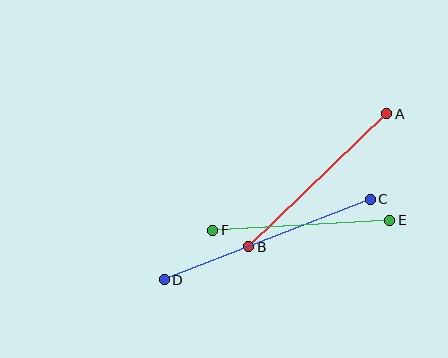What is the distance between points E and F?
The distance is approximately 177 pixels.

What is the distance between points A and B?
The distance is approximately 191 pixels.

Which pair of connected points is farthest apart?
Points C and D are farthest apart.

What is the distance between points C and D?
The distance is approximately 221 pixels.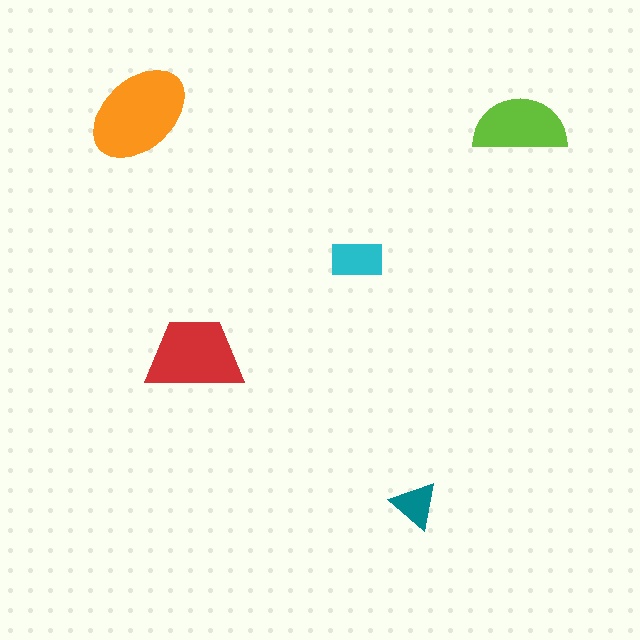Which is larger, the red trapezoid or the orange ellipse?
The orange ellipse.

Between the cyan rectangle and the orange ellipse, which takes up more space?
The orange ellipse.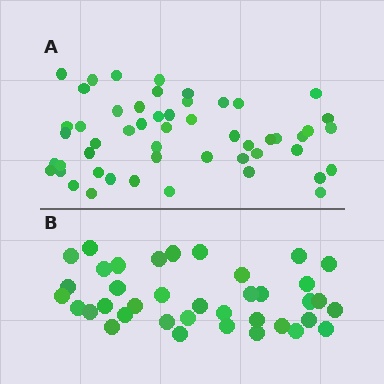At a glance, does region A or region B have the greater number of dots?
Region A (the top region) has more dots.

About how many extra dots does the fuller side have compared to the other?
Region A has approximately 15 more dots than region B.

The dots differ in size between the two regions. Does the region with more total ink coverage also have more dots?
No. Region B has more total ink coverage because its dots are larger, but region A actually contains more individual dots. Total area can be misleading — the number of items is what matters here.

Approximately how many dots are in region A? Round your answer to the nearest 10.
About 50 dots. (The exact count is 52, which rounds to 50.)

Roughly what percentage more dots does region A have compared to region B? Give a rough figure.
About 35% more.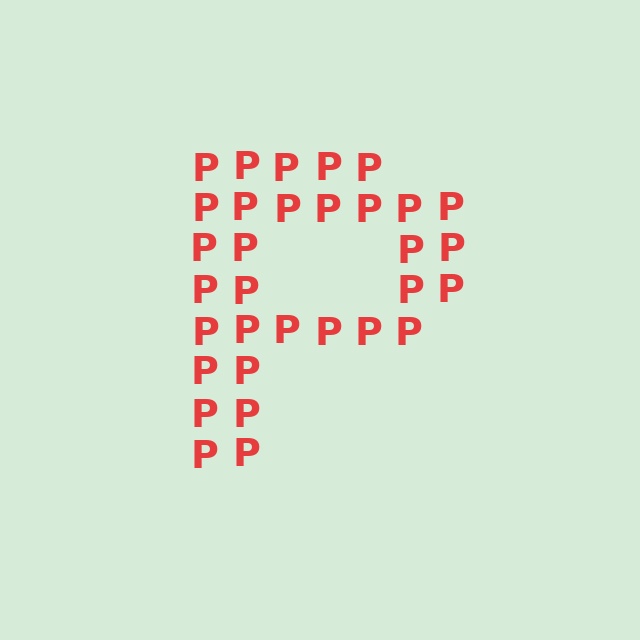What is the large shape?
The large shape is the letter P.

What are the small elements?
The small elements are letter P's.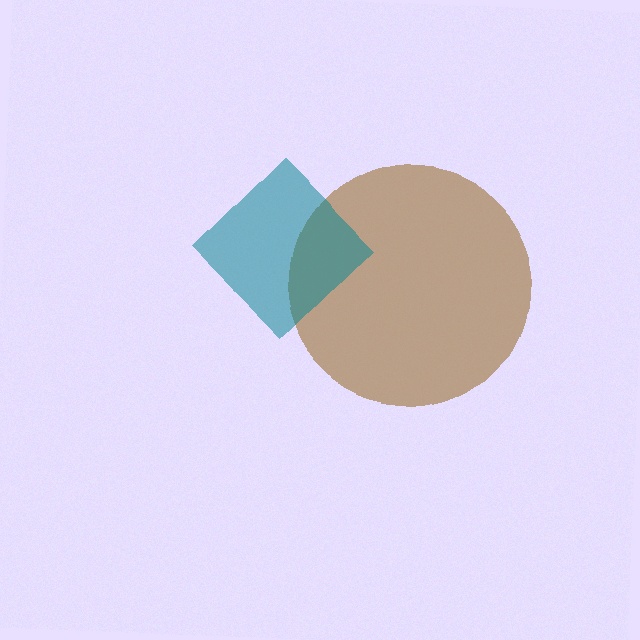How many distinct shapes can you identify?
There are 2 distinct shapes: a brown circle, a teal diamond.